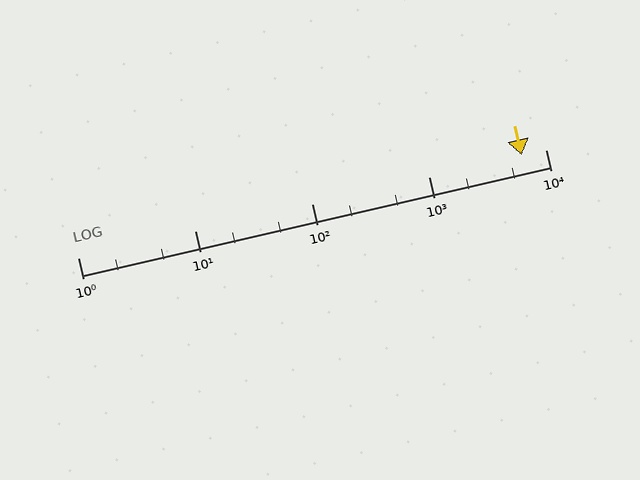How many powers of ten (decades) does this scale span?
The scale spans 4 decades, from 1 to 10000.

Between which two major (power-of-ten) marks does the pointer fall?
The pointer is between 1000 and 10000.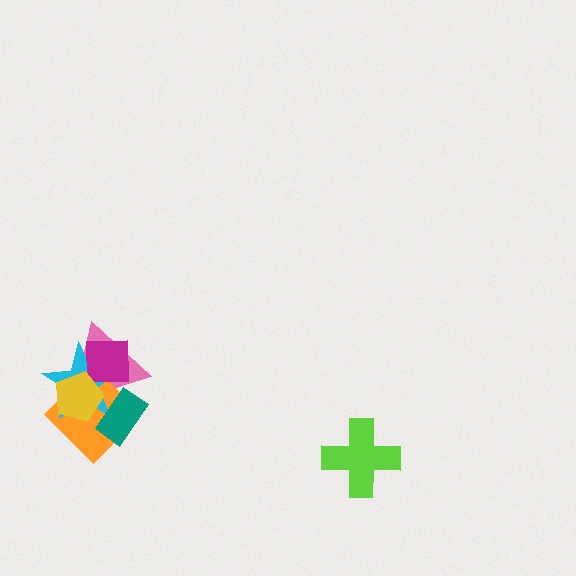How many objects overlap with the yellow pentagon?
4 objects overlap with the yellow pentagon.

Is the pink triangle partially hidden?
Yes, it is partially covered by another shape.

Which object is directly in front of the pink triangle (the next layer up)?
The orange diamond is directly in front of the pink triangle.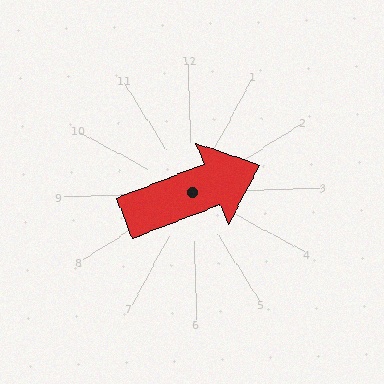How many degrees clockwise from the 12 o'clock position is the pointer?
Approximately 70 degrees.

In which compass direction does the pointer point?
East.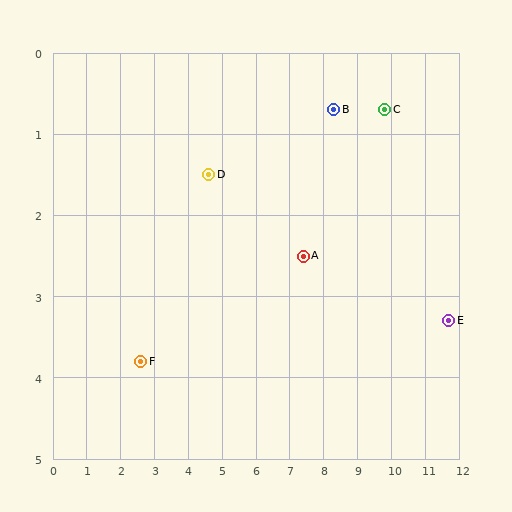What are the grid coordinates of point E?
Point E is at approximately (11.7, 3.3).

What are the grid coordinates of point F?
Point F is at approximately (2.6, 3.8).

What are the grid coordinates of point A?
Point A is at approximately (7.4, 2.5).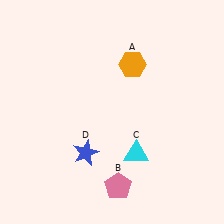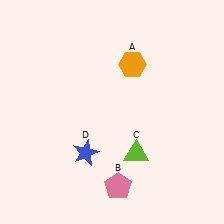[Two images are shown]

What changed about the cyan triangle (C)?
In Image 1, C is cyan. In Image 2, it changed to lime.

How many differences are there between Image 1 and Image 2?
There is 1 difference between the two images.